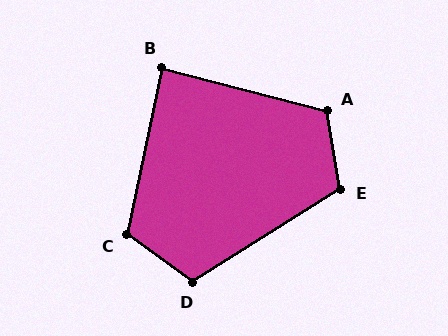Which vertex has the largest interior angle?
C, at approximately 114 degrees.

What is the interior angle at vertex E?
Approximately 113 degrees (obtuse).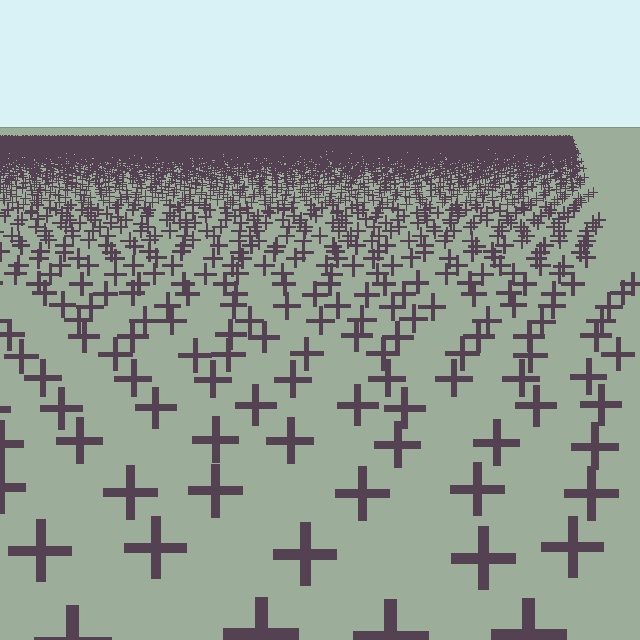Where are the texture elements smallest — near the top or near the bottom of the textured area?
Near the top.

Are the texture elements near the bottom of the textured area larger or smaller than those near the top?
Larger. Near the bottom, elements are closer to the viewer and appear at a bigger on-screen size.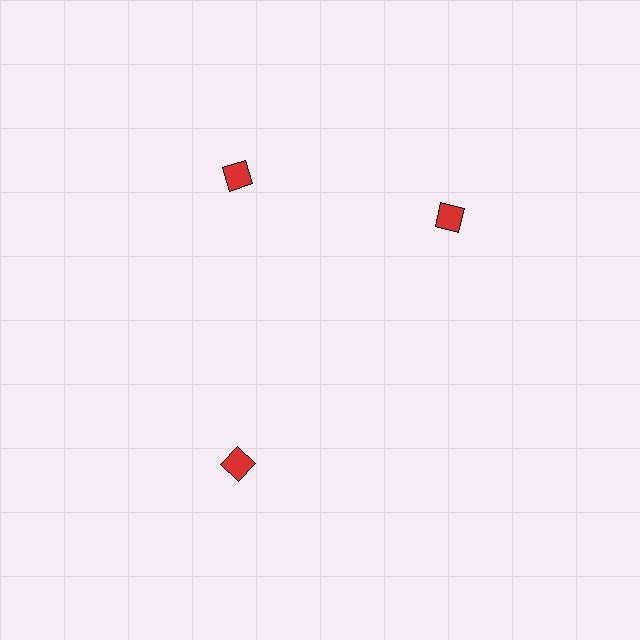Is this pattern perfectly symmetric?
No. The 3 red diamonds are arranged in a ring, but one element near the 3 o'clock position is rotated out of alignment along the ring, breaking the 3-fold rotational symmetry.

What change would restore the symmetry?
The symmetry would be restored by rotating it back into even spacing with its neighbors so that all 3 diamonds sit at equal angles and equal distance from the center.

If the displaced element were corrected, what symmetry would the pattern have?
It would have 3-fold rotational symmetry — the pattern would map onto itself every 120 degrees.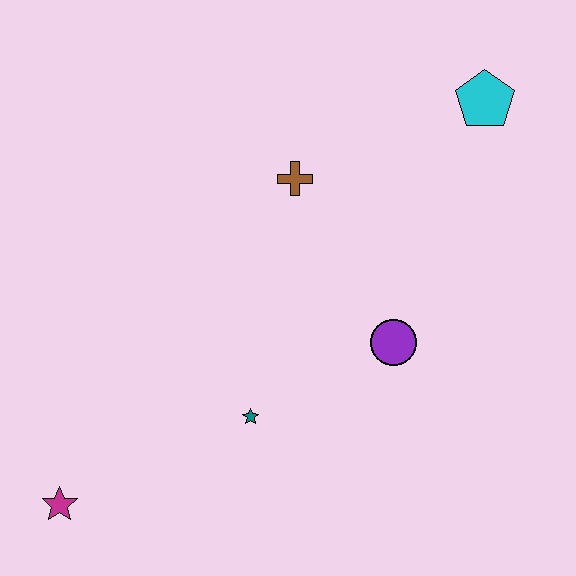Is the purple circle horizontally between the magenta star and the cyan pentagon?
Yes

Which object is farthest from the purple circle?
The magenta star is farthest from the purple circle.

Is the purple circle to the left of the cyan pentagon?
Yes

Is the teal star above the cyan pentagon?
No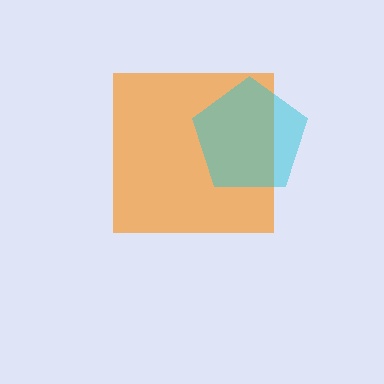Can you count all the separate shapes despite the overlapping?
Yes, there are 2 separate shapes.